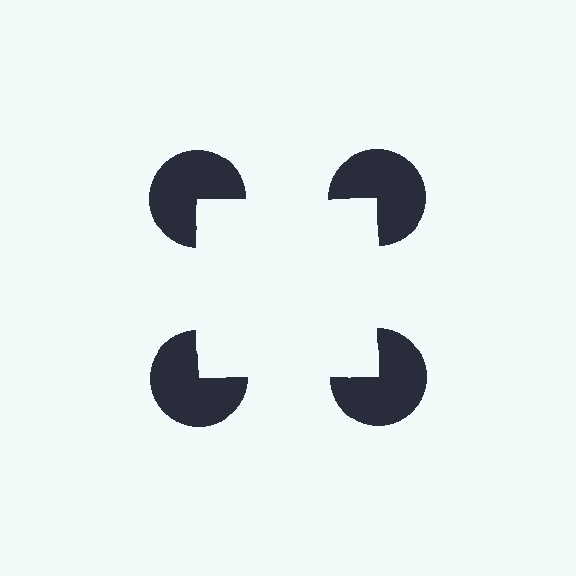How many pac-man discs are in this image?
There are 4 — one at each vertex of the illusory square.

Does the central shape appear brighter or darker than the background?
It typically appears slightly brighter than the background, even though no actual brightness change is drawn.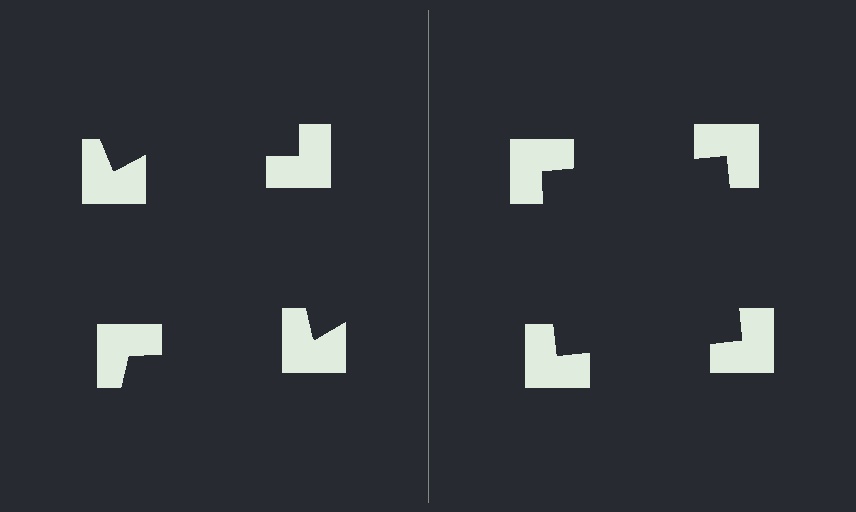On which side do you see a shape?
An illusory square appears on the right side. On the left side the wedge cuts are rotated, so no coherent shape forms.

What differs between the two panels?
The notched squares are positioned identically on both sides; only the wedge orientations differ. On the right they align to a square; on the left they are misaligned.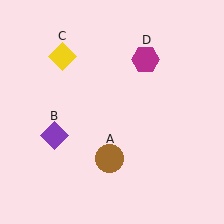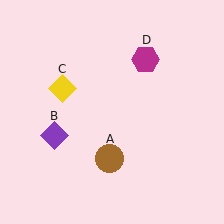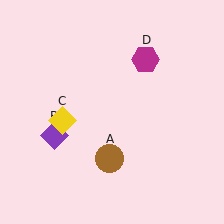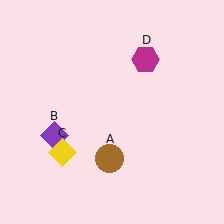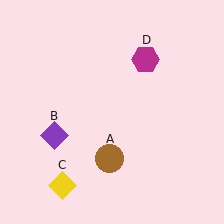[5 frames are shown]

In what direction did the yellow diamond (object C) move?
The yellow diamond (object C) moved down.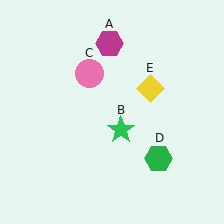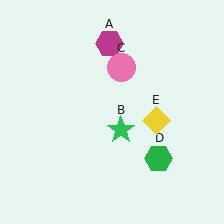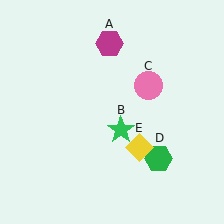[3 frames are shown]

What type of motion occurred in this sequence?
The pink circle (object C), yellow diamond (object E) rotated clockwise around the center of the scene.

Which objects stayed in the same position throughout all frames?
Magenta hexagon (object A) and green star (object B) and green hexagon (object D) remained stationary.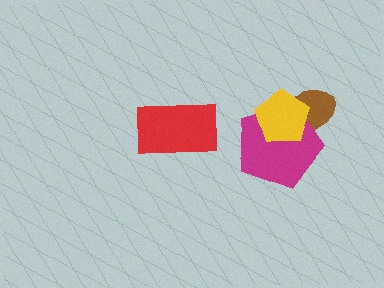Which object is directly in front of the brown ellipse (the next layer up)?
The magenta pentagon is directly in front of the brown ellipse.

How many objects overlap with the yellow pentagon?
2 objects overlap with the yellow pentagon.